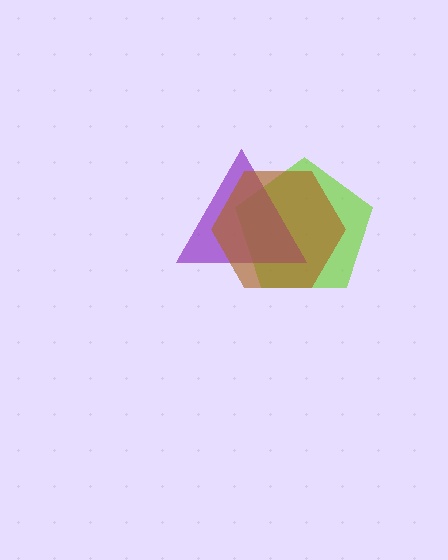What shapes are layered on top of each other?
The layered shapes are: a lime pentagon, a purple triangle, a brown hexagon.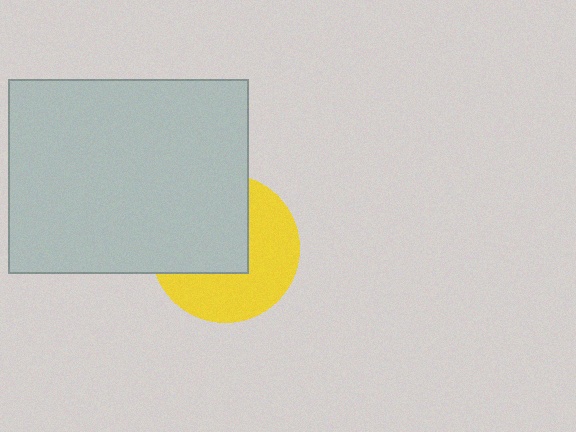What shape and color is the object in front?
The object in front is a light gray rectangle.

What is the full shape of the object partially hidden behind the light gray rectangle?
The partially hidden object is a yellow circle.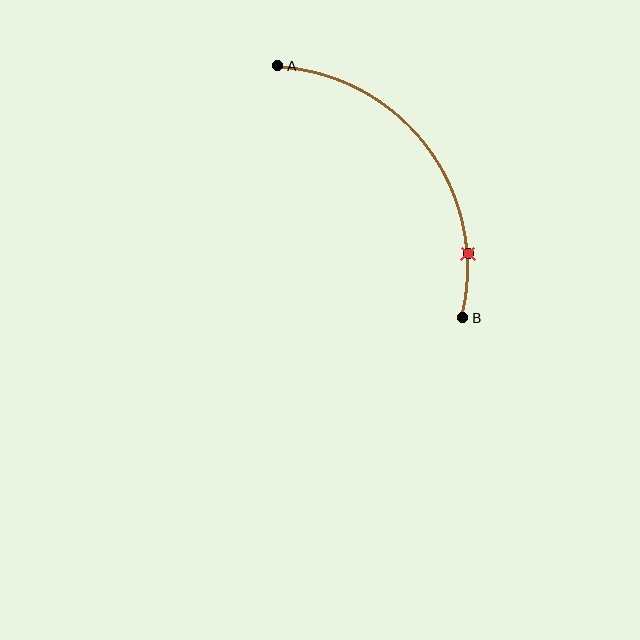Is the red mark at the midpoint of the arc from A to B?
No. The red mark lies on the arc but is closer to endpoint B. The arc midpoint would be at the point on the curve equidistant along the arc from both A and B.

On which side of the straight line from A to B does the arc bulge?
The arc bulges above and to the right of the straight line connecting A and B.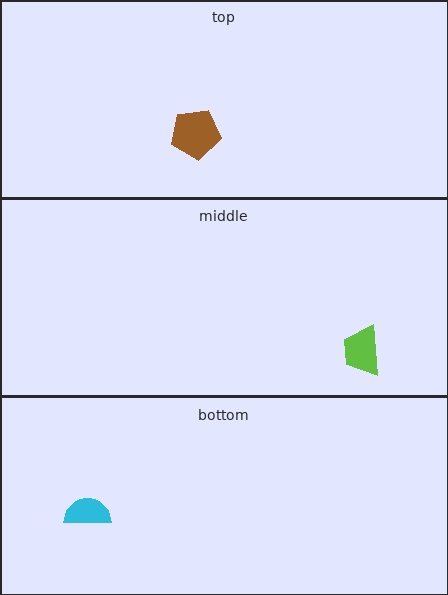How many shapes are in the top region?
1.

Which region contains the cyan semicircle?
The bottom region.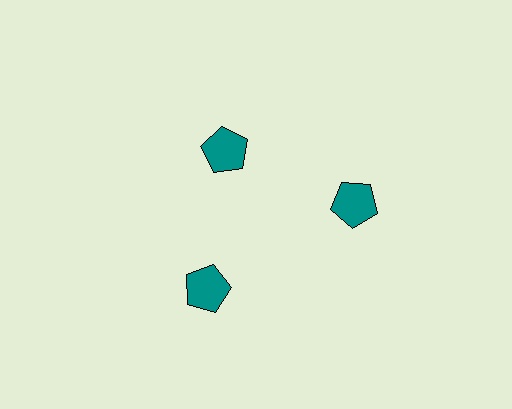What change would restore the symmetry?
The symmetry would be restored by moving it outward, back onto the ring so that all 3 pentagons sit at equal angles and equal distance from the center.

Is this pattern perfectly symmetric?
No. The 3 teal pentagons are arranged in a ring, but one element near the 11 o'clock position is pulled inward toward the center, breaking the 3-fold rotational symmetry.